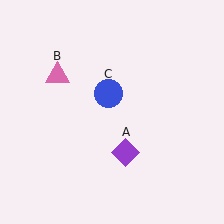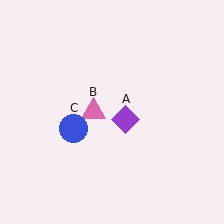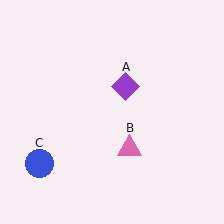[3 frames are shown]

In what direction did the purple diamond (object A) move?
The purple diamond (object A) moved up.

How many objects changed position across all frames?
3 objects changed position: purple diamond (object A), pink triangle (object B), blue circle (object C).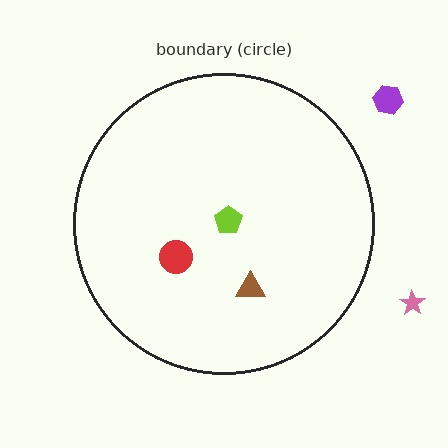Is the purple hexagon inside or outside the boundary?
Outside.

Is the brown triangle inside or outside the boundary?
Inside.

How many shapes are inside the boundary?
3 inside, 2 outside.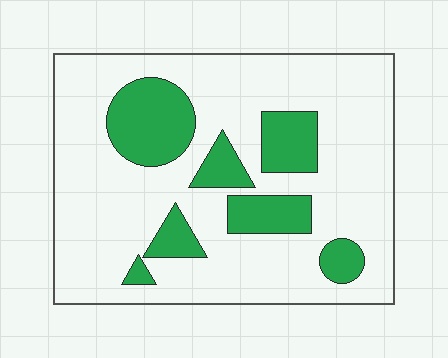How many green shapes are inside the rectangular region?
7.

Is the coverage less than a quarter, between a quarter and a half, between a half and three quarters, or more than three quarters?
Less than a quarter.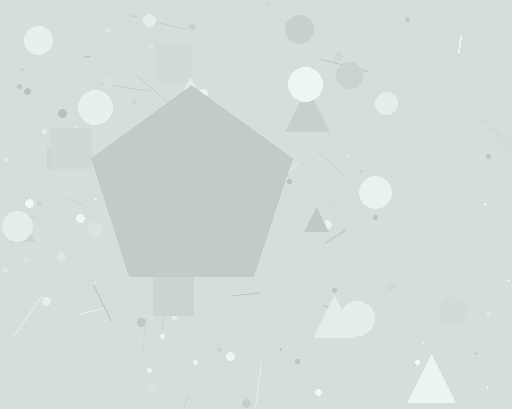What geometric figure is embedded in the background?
A pentagon is embedded in the background.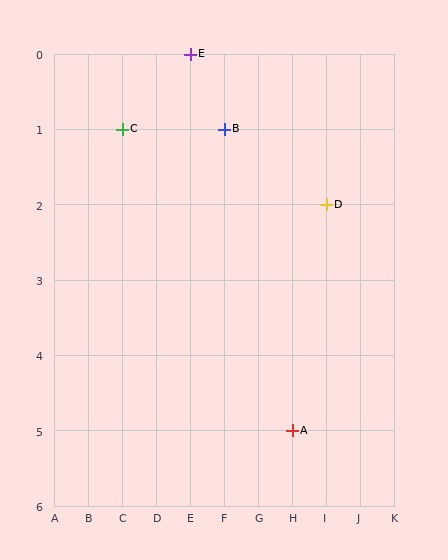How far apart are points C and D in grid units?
Points C and D are 6 columns and 1 row apart (about 6.1 grid units diagonally).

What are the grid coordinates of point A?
Point A is at grid coordinates (H, 5).